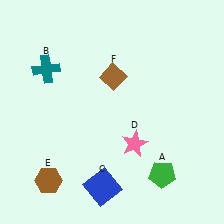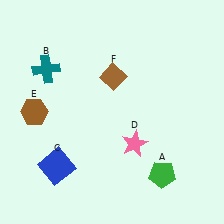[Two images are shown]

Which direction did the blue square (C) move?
The blue square (C) moved left.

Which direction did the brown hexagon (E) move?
The brown hexagon (E) moved up.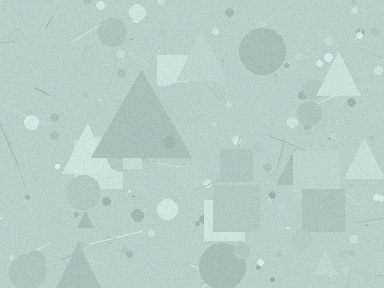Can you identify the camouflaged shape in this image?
The camouflaged shape is a triangle.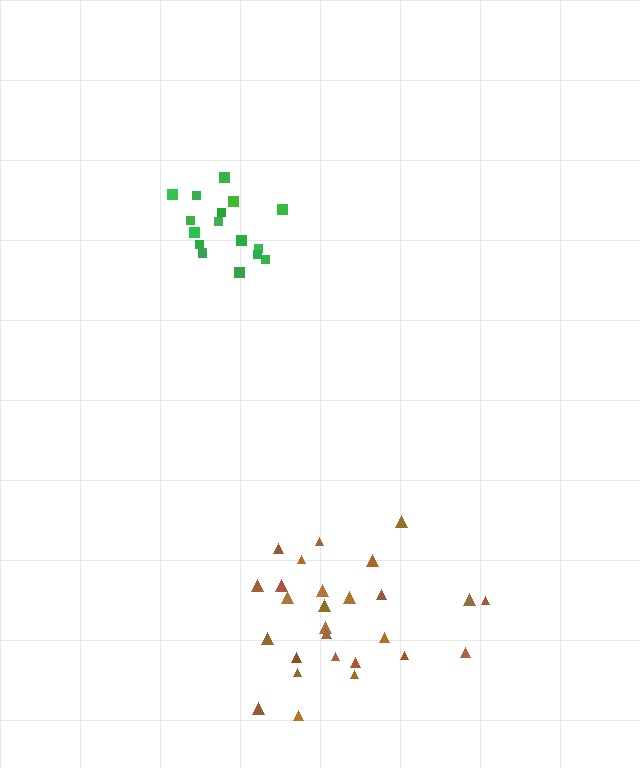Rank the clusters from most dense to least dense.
green, brown.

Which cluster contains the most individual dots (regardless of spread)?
Brown (27).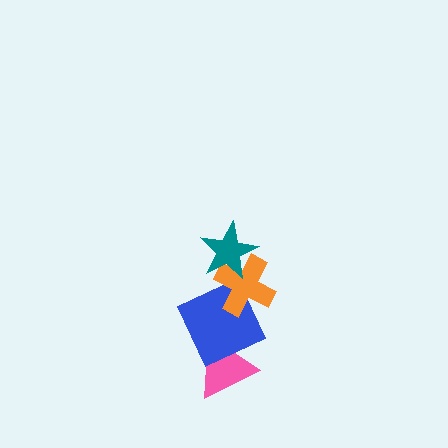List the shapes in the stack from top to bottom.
From top to bottom: the teal star, the orange cross, the blue square, the pink triangle.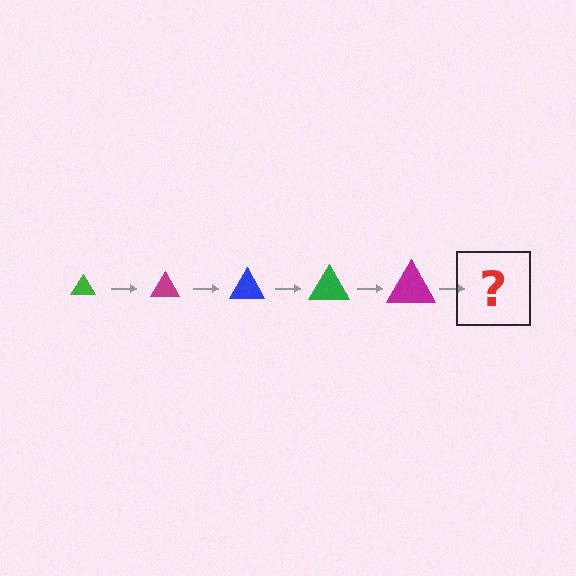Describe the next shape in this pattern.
It should be a blue triangle, larger than the previous one.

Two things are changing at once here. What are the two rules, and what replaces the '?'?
The two rules are that the triangle grows larger each step and the color cycles through green, magenta, and blue. The '?' should be a blue triangle, larger than the previous one.